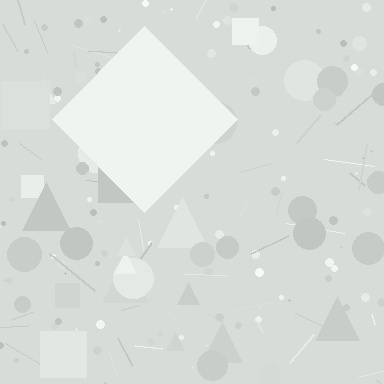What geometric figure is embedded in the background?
A diamond is embedded in the background.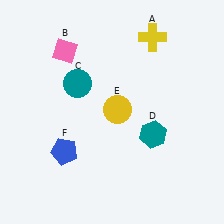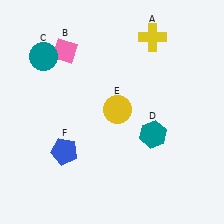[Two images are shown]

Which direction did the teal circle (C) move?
The teal circle (C) moved left.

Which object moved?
The teal circle (C) moved left.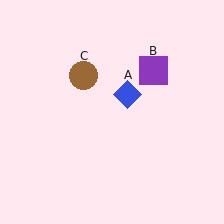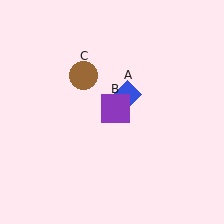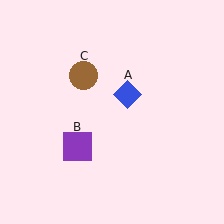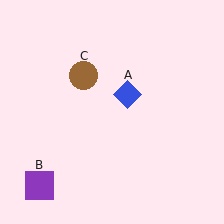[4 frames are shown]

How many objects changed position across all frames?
1 object changed position: purple square (object B).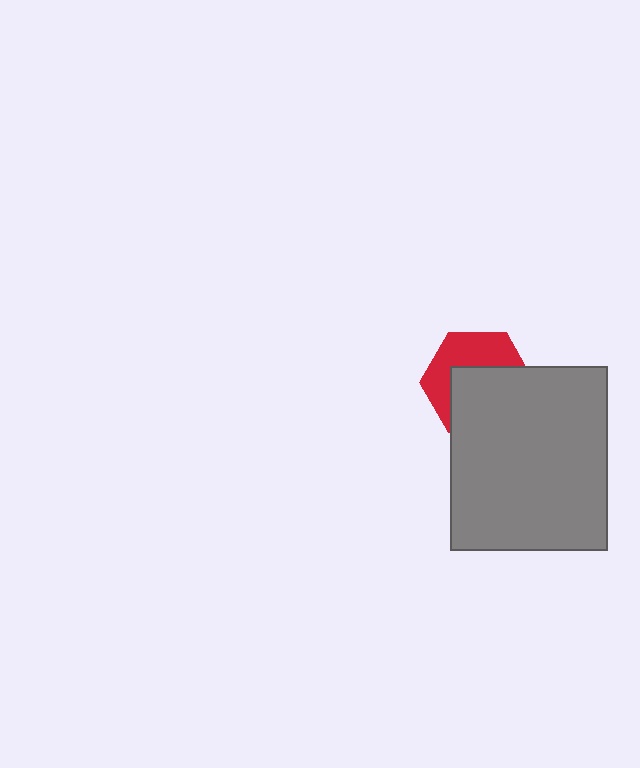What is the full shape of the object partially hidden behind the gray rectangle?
The partially hidden object is a red hexagon.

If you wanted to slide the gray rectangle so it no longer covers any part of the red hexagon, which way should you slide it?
Slide it down — that is the most direct way to separate the two shapes.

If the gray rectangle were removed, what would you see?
You would see the complete red hexagon.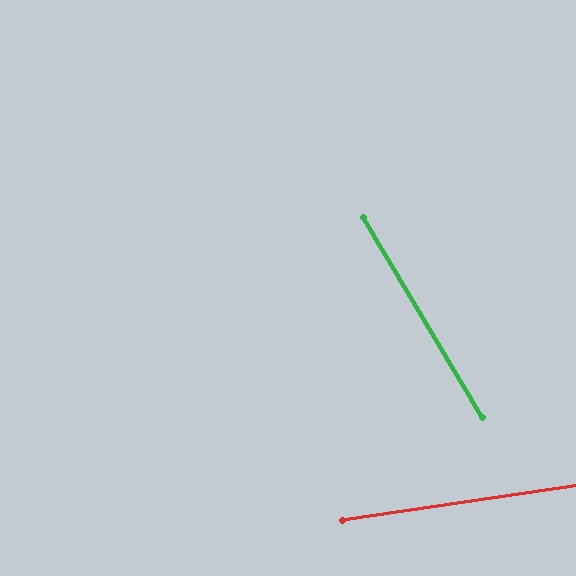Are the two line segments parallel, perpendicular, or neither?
Neither parallel nor perpendicular — they differ by about 68°.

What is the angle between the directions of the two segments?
Approximately 68 degrees.